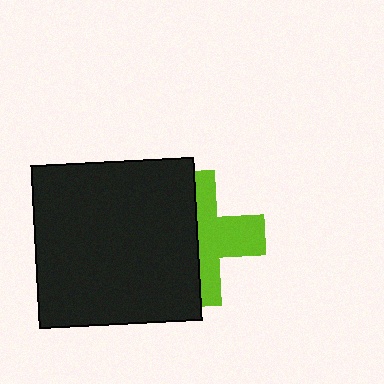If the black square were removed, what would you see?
You would see the complete lime cross.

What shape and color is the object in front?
The object in front is a black square.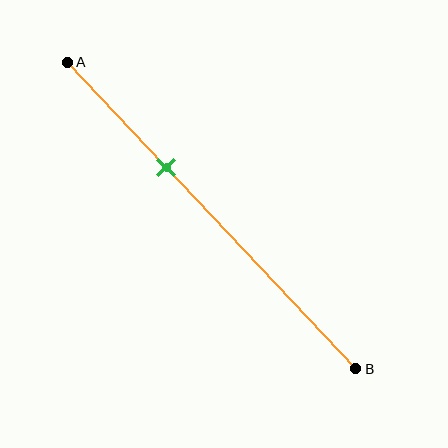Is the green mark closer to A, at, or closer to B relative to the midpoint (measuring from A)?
The green mark is closer to point A than the midpoint of segment AB.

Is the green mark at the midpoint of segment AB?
No, the mark is at about 35% from A, not at the 50% midpoint.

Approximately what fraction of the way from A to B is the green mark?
The green mark is approximately 35% of the way from A to B.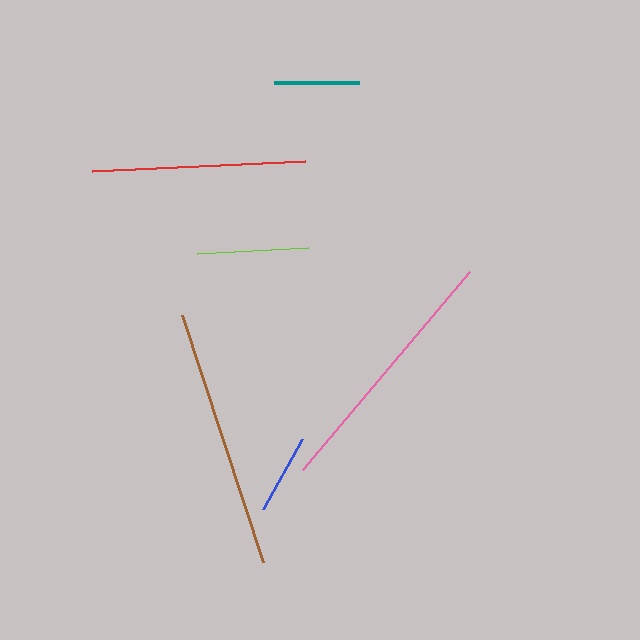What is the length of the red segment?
The red segment is approximately 213 pixels long.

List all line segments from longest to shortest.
From longest to shortest: brown, pink, red, lime, teal, blue.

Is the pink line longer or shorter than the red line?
The pink line is longer than the red line.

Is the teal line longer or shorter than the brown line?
The brown line is longer than the teal line.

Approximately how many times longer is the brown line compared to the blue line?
The brown line is approximately 3.3 times the length of the blue line.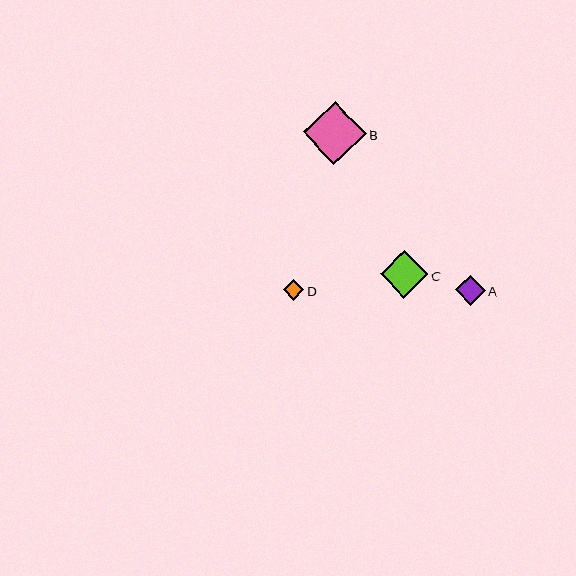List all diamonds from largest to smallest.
From largest to smallest: B, C, A, D.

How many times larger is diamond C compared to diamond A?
Diamond C is approximately 1.6 times the size of diamond A.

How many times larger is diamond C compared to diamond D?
Diamond C is approximately 2.3 times the size of diamond D.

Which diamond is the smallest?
Diamond D is the smallest with a size of approximately 21 pixels.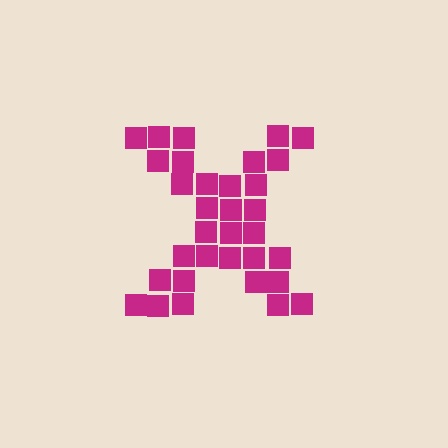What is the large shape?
The large shape is the letter X.